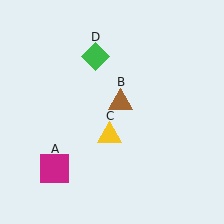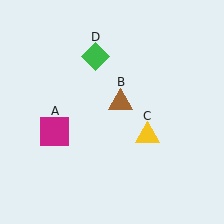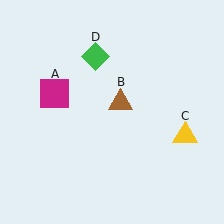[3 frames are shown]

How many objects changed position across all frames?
2 objects changed position: magenta square (object A), yellow triangle (object C).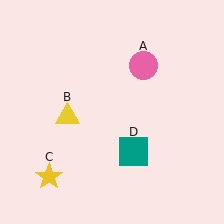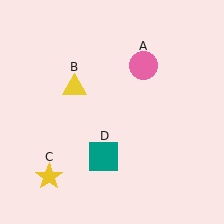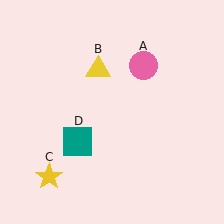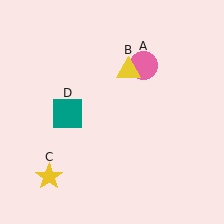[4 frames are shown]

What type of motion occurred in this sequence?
The yellow triangle (object B), teal square (object D) rotated clockwise around the center of the scene.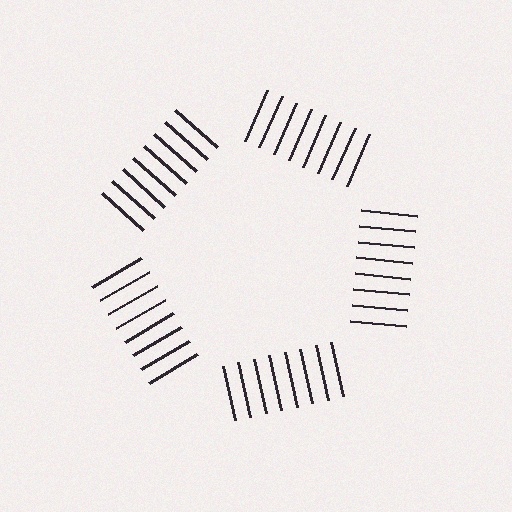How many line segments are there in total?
40 — 8 along each of the 5 edges.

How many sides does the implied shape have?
5 sides — the line-ends trace a pentagon.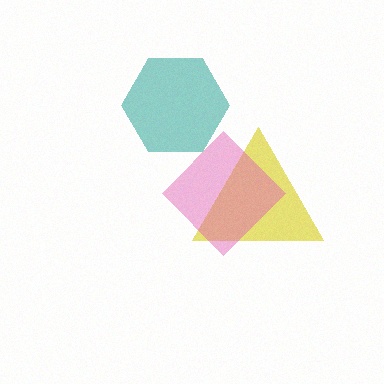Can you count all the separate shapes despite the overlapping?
Yes, there are 3 separate shapes.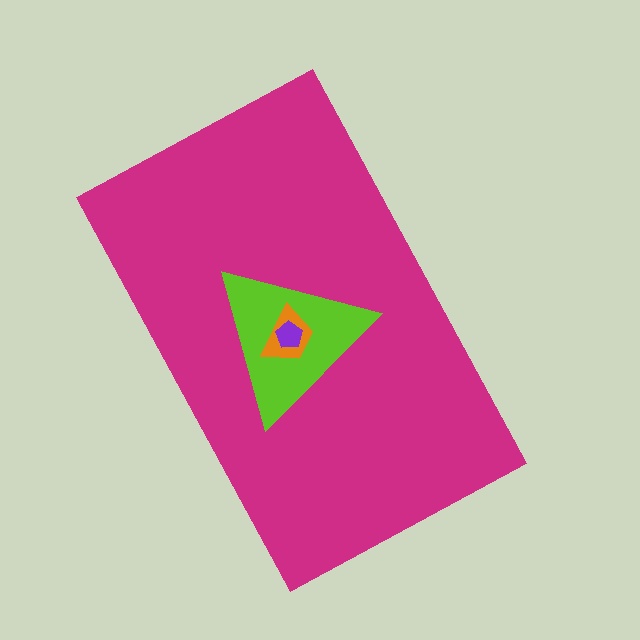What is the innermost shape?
The purple pentagon.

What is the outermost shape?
The magenta rectangle.